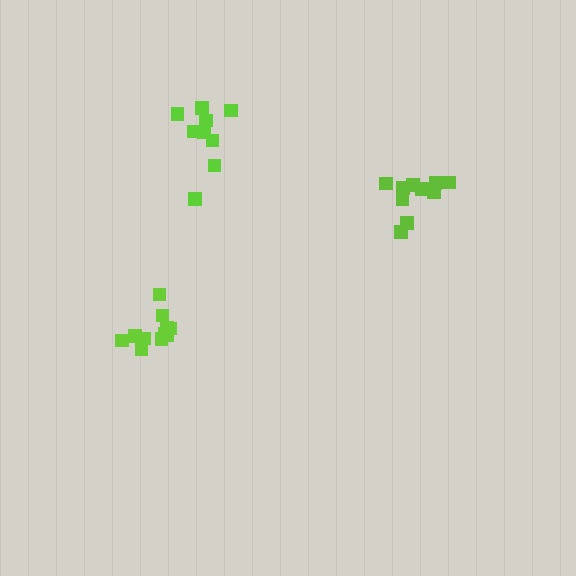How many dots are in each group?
Group 1: 11 dots, Group 2: 9 dots, Group 3: 10 dots (30 total).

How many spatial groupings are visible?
There are 3 spatial groupings.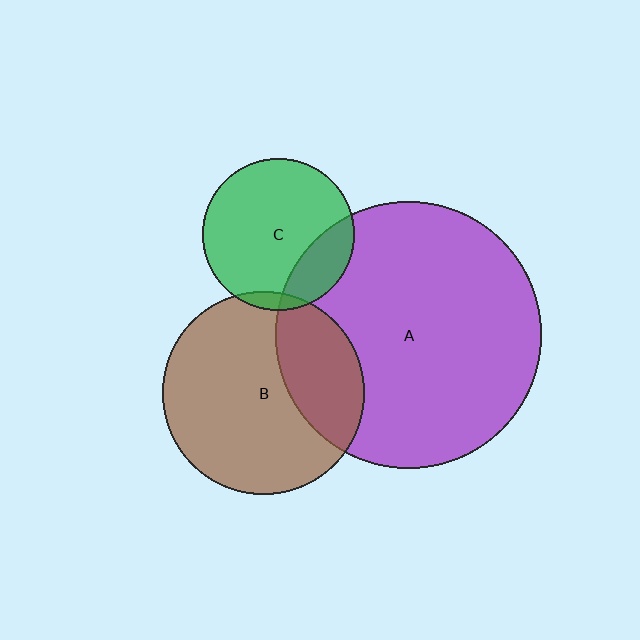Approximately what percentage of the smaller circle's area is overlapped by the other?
Approximately 5%.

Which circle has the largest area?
Circle A (purple).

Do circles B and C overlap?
Yes.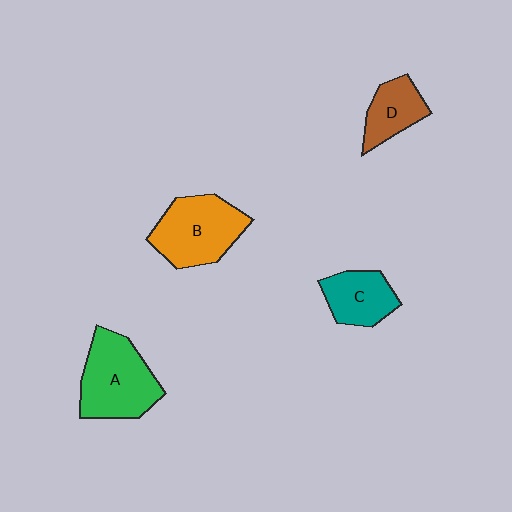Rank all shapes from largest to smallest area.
From largest to smallest: A (green), B (orange), C (teal), D (brown).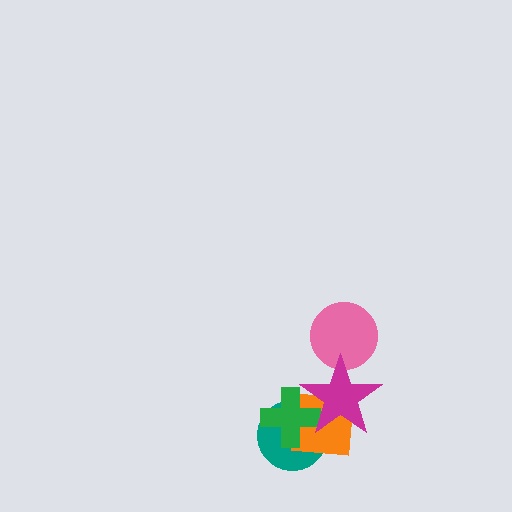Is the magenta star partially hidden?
No, no other shape covers it.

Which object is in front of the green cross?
The magenta star is in front of the green cross.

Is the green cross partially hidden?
Yes, it is partially covered by another shape.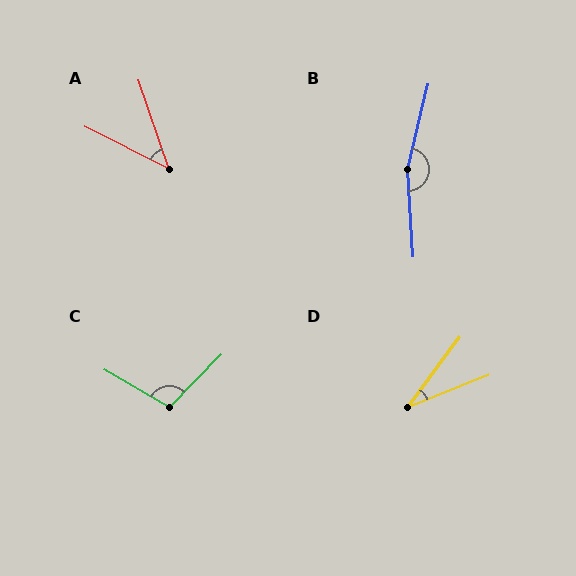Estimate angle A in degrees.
Approximately 44 degrees.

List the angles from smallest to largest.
D (31°), A (44°), C (105°), B (163°).